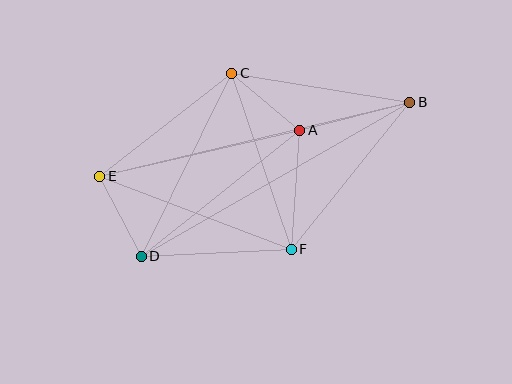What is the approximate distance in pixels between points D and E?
The distance between D and E is approximately 90 pixels.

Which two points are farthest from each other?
Points B and E are farthest from each other.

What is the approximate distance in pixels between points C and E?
The distance between C and E is approximately 167 pixels.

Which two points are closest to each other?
Points A and C are closest to each other.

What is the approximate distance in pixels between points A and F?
The distance between A and F is approximately 120 pixels.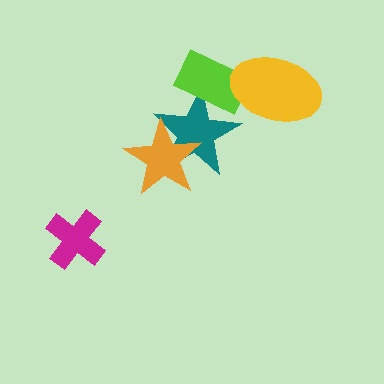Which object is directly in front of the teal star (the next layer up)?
The orange star is directly in front of the teal star.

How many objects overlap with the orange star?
1 object overlaps with the orange star.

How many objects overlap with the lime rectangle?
2 objects overlap with the lime rectangle.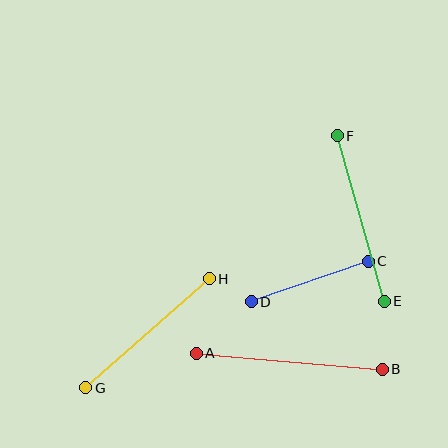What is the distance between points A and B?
The distance is approximately 187 pixels.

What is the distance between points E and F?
The distance is approximately 172 pixels.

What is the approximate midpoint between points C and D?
The midpoint is at approximately (310, 282) pixels.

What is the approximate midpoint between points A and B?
The midpoint is at approximately (289, 361) pixels.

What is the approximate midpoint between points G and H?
The midpoint is at approximately (148, 333) pixels.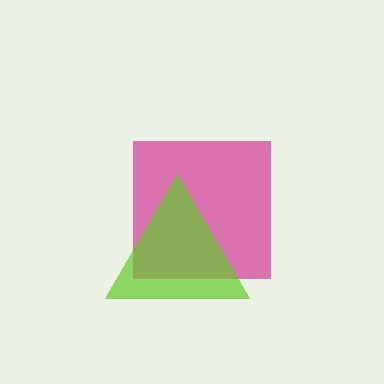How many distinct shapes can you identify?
There are 2 distinct shapes: a magenta square, a lime triangle.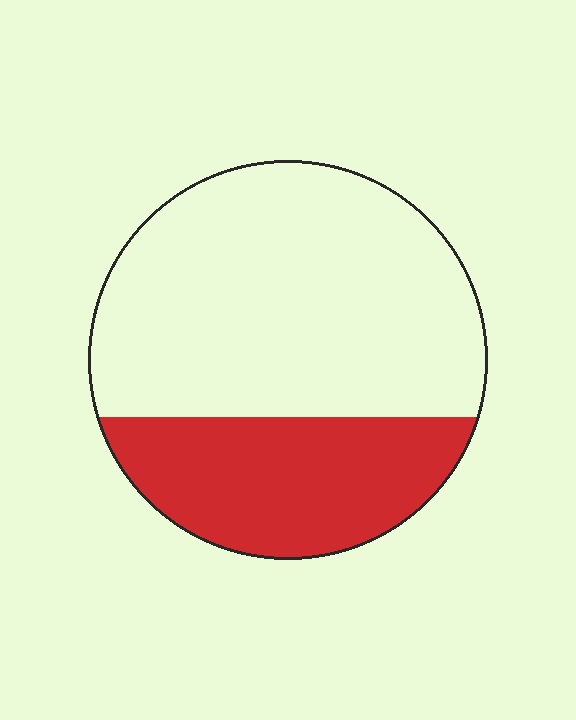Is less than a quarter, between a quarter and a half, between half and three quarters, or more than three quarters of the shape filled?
Between a quarter and a half.